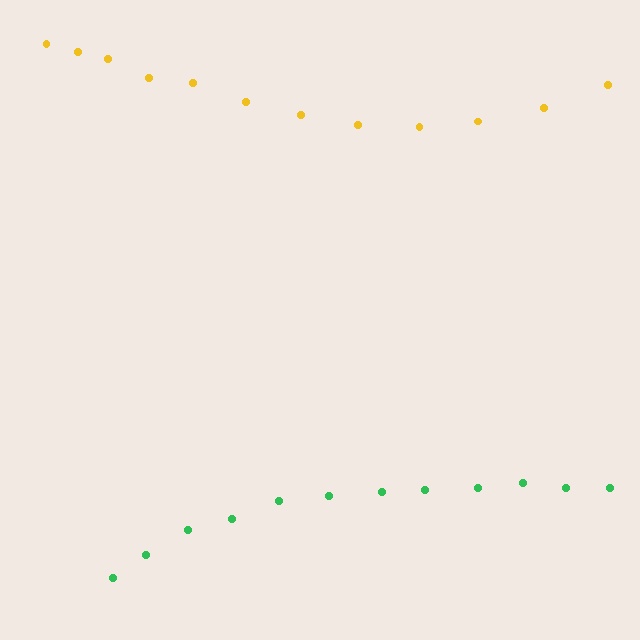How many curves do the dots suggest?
There are 2 distinct paths.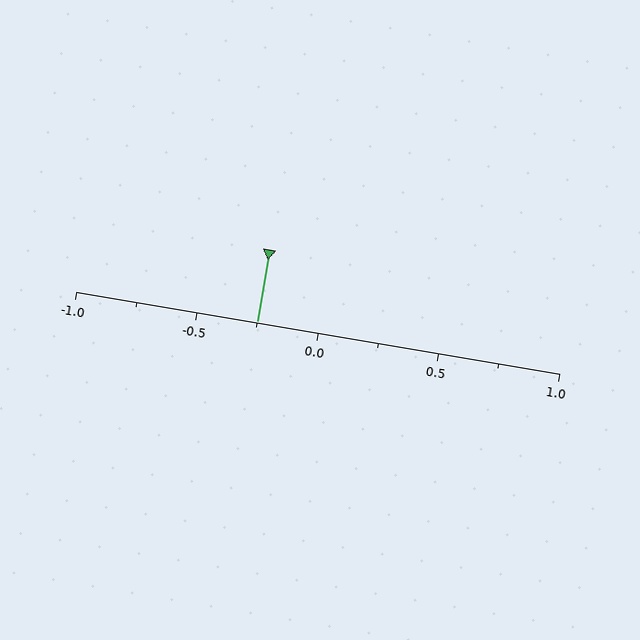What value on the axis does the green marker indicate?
The marker indicates approximately -0.25.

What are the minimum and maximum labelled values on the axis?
The axis runs from -1.0 to 1.0.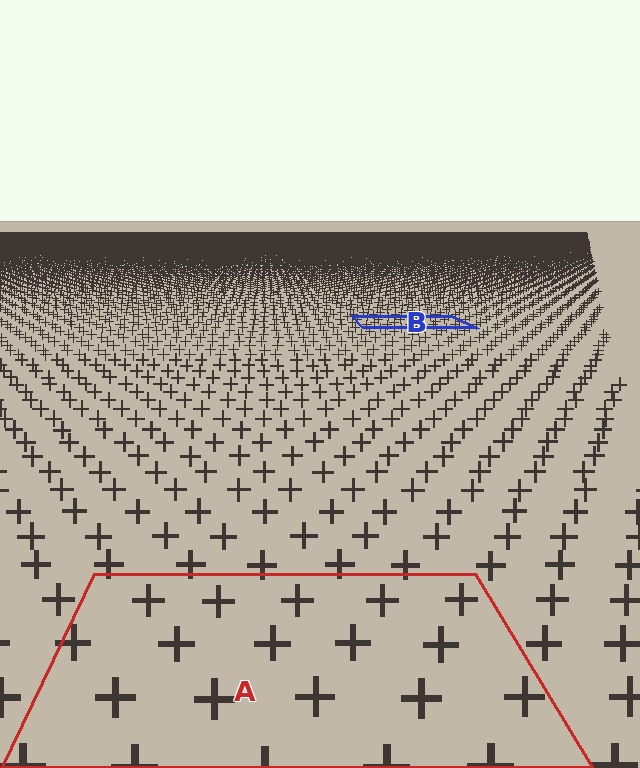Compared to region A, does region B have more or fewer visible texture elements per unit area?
Region B has more texture elements per unit area — they are packed more densely because it is farther away.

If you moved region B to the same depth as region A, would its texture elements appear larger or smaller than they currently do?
They would appear larger. At a closer depth, the same texture elements are projected at a bigger on-screen size.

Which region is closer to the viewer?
Region A is closer. The texture elements there are larger and more spread out.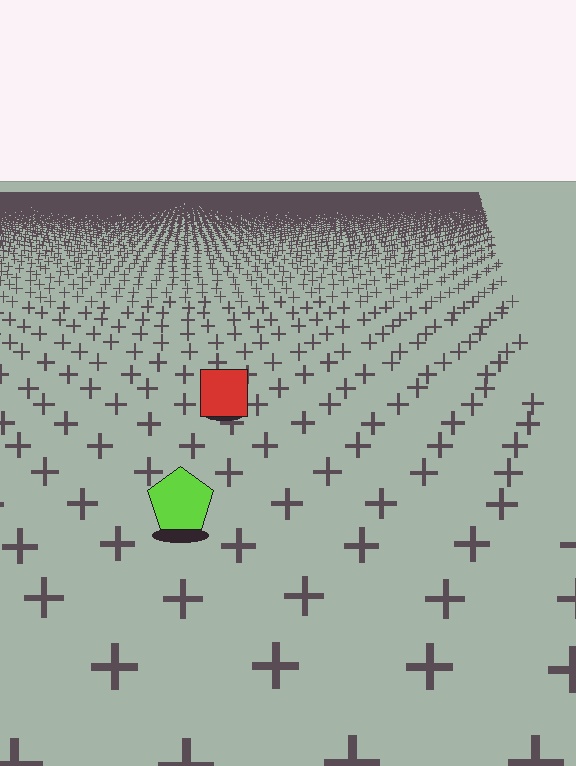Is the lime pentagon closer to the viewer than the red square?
Yes. The lime pentagon is closer — you can tell from the texture gradient: the ground texture is coarser near it.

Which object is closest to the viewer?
The lime pentagon is closest. The texture marks near it are larger and more spread out.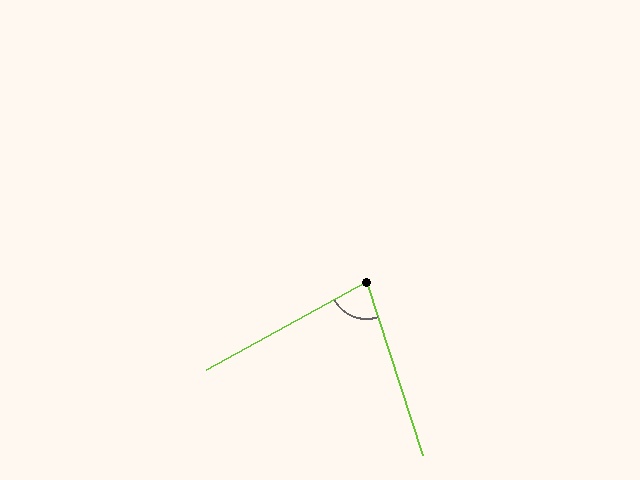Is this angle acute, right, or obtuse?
It is acute.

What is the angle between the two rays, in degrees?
Approximately 79 degrees.